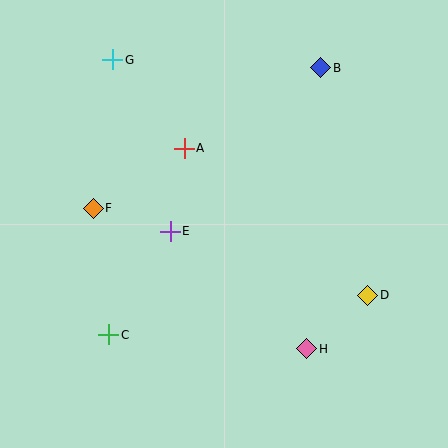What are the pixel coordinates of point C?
Point C is at (109, 335).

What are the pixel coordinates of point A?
Point A is at (184, 148).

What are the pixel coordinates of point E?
Point E is at (170, 231).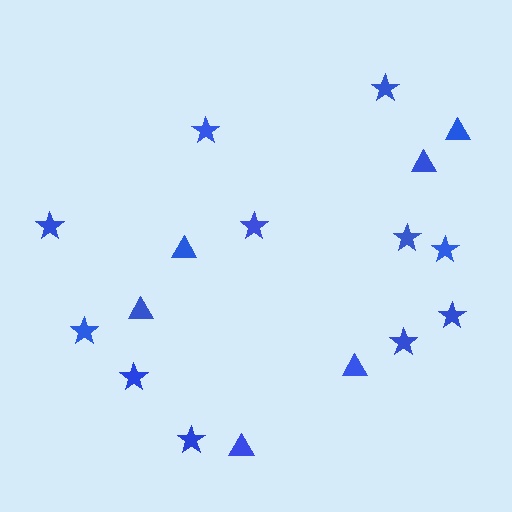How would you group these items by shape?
There are 2 groups: one group of stars (11) and one group of triangles (6).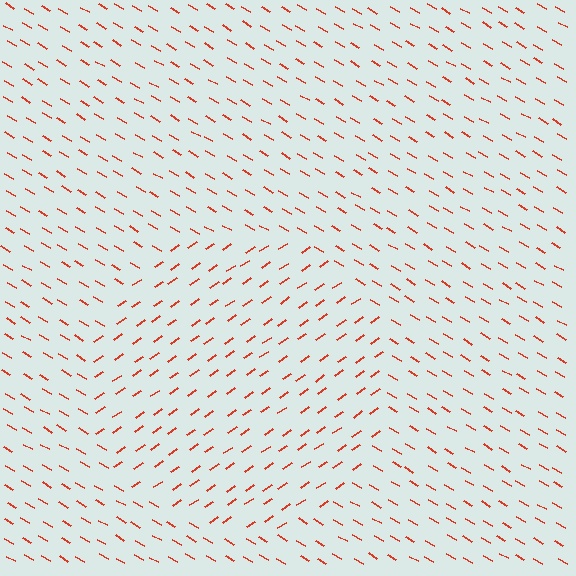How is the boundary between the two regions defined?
The boundary is defined purely by a change in line orientation (approximately 65 degrees difference). All lines are the same color and thickness.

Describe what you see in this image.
The image is filled with small red line segments. A circle region in the image has lines oriented differently from the surrounding lines, creating a visible texture boundary.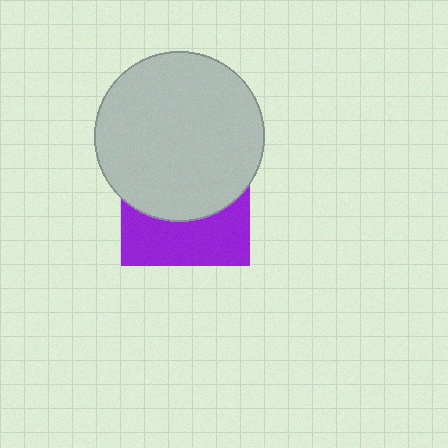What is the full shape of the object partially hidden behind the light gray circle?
The partially hidden object is a purple square.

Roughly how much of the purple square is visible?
A small part of it is visible (roughly 41%).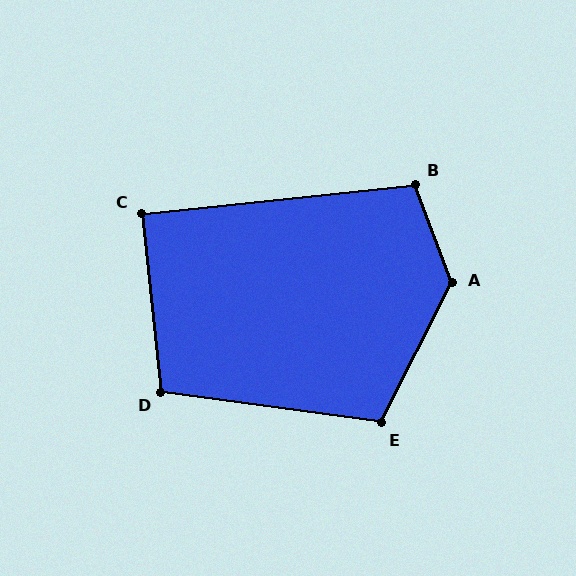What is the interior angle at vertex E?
Approximately 109 degrees (obtuse).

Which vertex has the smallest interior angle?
C, at approximately 90 degrees.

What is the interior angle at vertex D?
Approximately 104 degrees (obtuse).